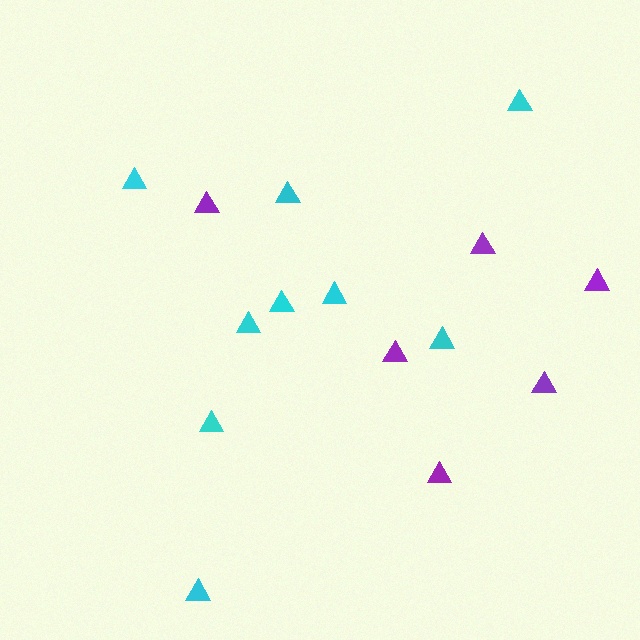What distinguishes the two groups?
There are 2 groups: one group of purple triangles (6) and one group of cyan triangles (9).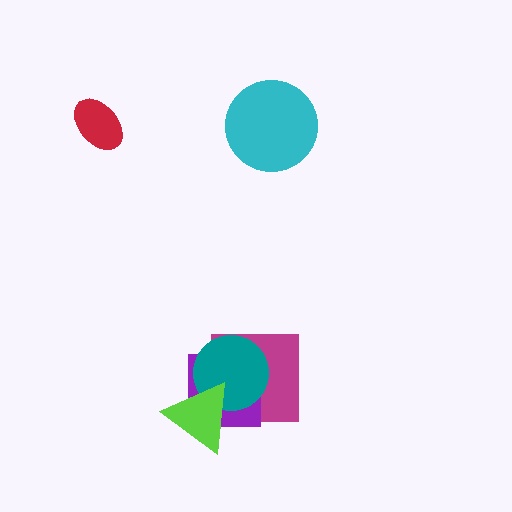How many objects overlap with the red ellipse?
0 objects overlap with the red ellipse.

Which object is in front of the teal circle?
The lime triangle is in front of the teal circle.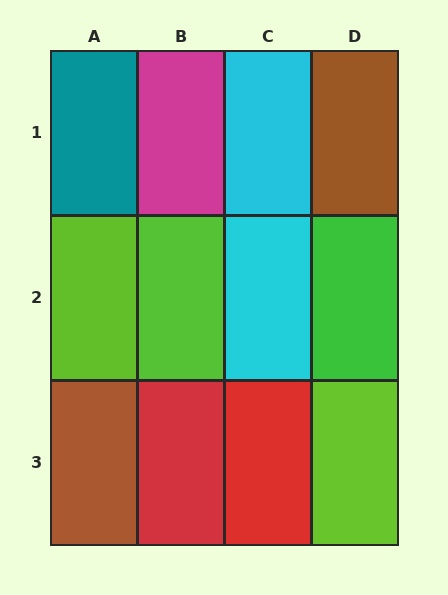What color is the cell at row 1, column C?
Cyan.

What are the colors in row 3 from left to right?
Brown, red, red, lime.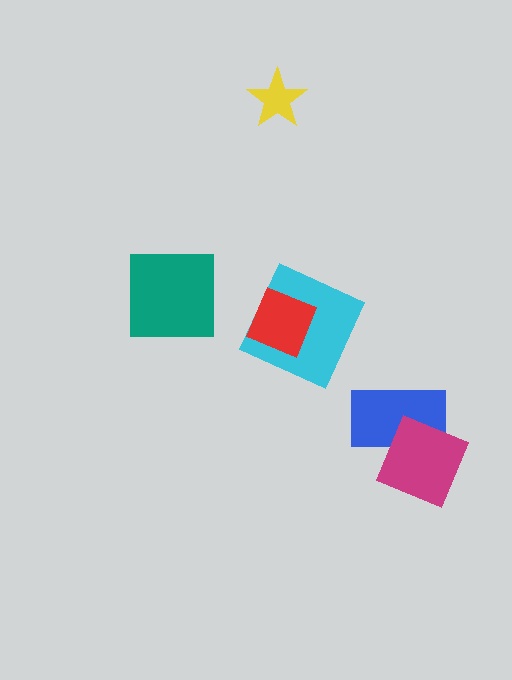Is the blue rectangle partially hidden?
Yes, it is partially covered by another shape.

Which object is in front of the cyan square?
The red diamond is in front of the cyan square.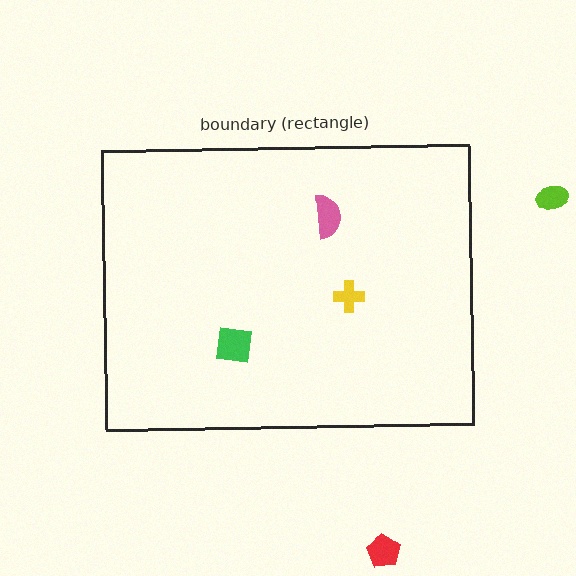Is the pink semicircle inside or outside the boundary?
Inside.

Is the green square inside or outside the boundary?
Inside.